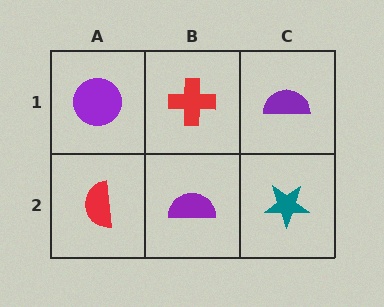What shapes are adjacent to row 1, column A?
A red semicircle (row 2, column A), a red cross (row 1, column B).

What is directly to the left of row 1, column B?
A purple circle.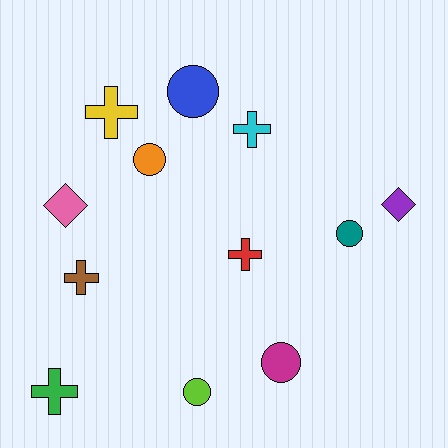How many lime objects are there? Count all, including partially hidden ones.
There is 1 lime object.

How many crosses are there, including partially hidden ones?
There are 5 crosses.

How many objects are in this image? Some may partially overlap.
There are 12 objects.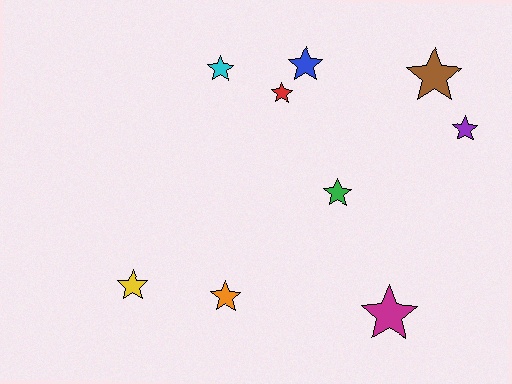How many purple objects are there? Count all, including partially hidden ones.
There is 1 purple object.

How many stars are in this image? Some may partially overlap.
There are 9 stars.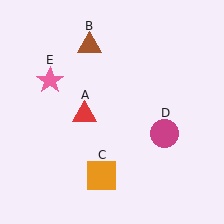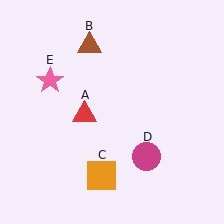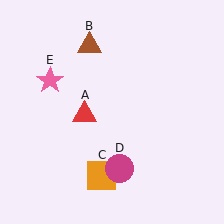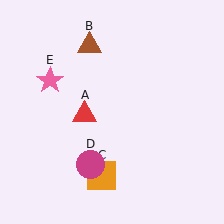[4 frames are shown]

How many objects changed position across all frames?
1 object changed position: magenta circle (object D).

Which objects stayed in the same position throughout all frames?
Red triangle (object A) and brown triangle (object B) and orange square (object C) and pink star (object E) remained stationary.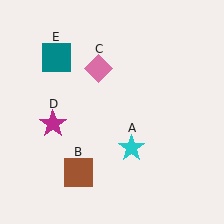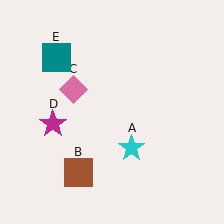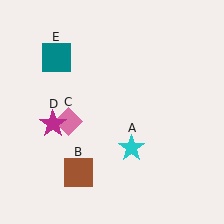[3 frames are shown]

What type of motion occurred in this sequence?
The pink diamond (object C) rotated counterclockwise around the center of the scene.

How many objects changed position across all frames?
1 object changed position: pink diamond (object C).